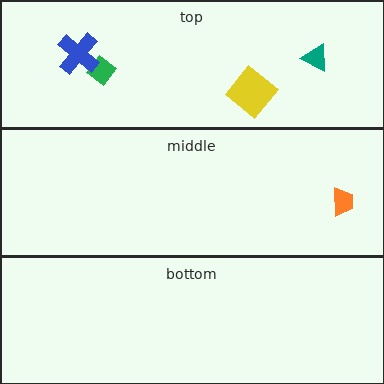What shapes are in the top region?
The teal triangle, the green diamond, the blue cross, the yellow diamond.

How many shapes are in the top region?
4.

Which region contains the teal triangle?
The top region.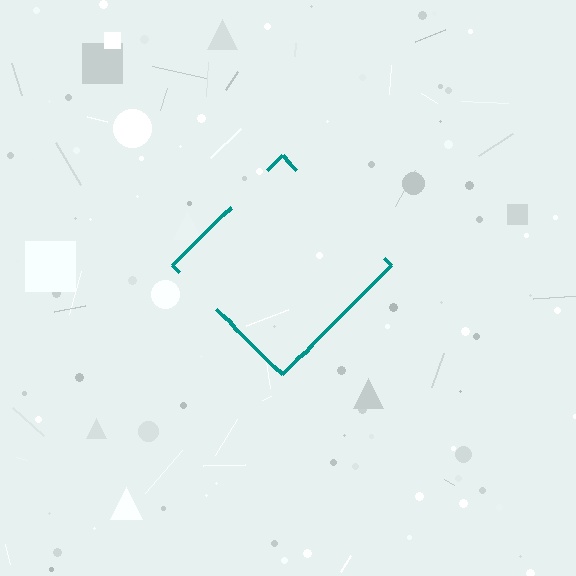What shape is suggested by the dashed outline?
The dashed outline suggests a diamond.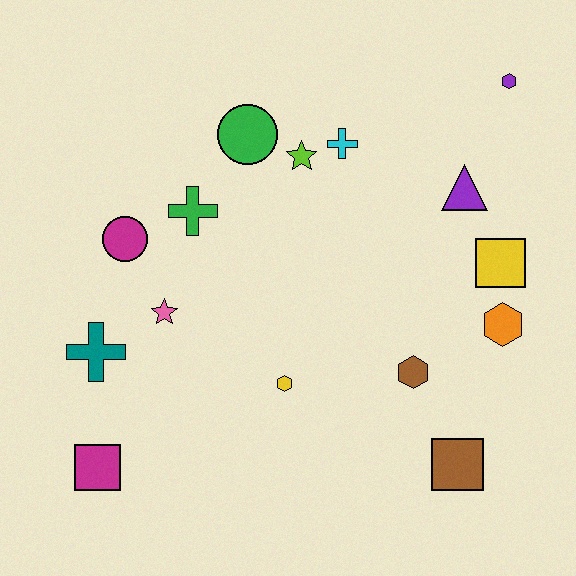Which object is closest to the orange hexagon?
The yellow square is closest to the orange hexagon.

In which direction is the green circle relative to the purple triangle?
The green circle is to the left of the purple triangle.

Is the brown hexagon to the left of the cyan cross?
No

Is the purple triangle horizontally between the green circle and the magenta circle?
No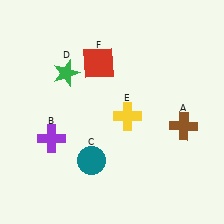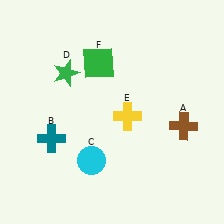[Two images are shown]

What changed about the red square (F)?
In Image 1, F is red. In Image 2, it changed to green.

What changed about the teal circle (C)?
In Image 1, C is teal. In Image 2, it changed to cyan.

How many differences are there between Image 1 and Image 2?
There are 3 differences between the two images.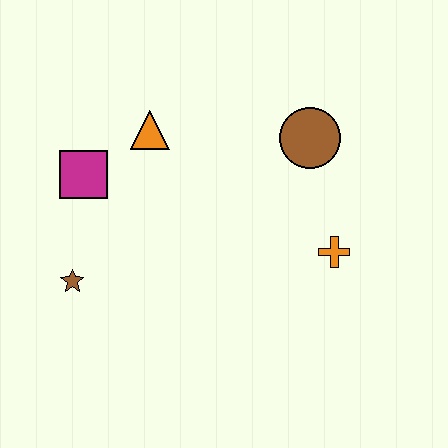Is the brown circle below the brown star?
No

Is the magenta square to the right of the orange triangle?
No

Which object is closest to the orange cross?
The brown circle is closest to the orange cross.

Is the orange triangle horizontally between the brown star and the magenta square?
No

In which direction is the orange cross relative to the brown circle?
The orange cross is below the brown circle.